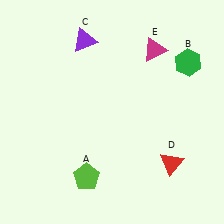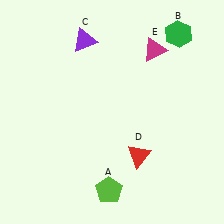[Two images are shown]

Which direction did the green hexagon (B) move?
The green hexagon (B) moved up.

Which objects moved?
The objects that moved are: the lime pentagon (A), the green hexagon (B), the red triangle (D).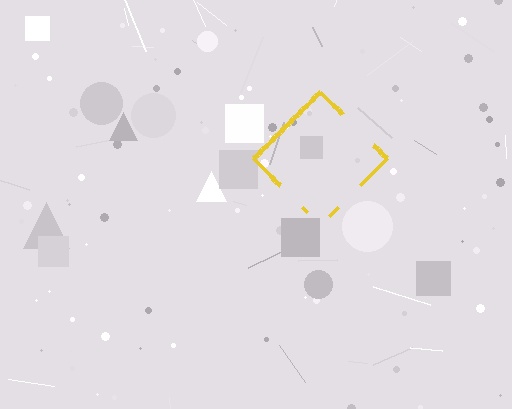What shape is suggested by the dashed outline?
The dashed outline suggests a diamond.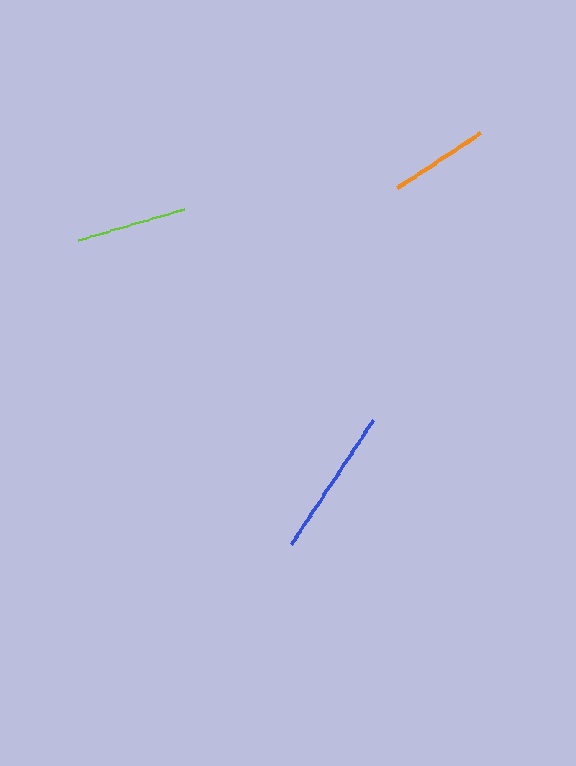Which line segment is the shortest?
The orange line is the shortest at approximately 100 pixels.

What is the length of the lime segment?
The lime segment is approximately 112 pixels long.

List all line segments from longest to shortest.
From longest to shortest: blue, lime, orange.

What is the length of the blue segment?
The blue segment is approximately 148 pixels long.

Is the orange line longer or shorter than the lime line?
The lime line is longer than the orange line.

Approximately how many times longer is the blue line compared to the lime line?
The blue line is approximately 1.3 times the length of the lime line.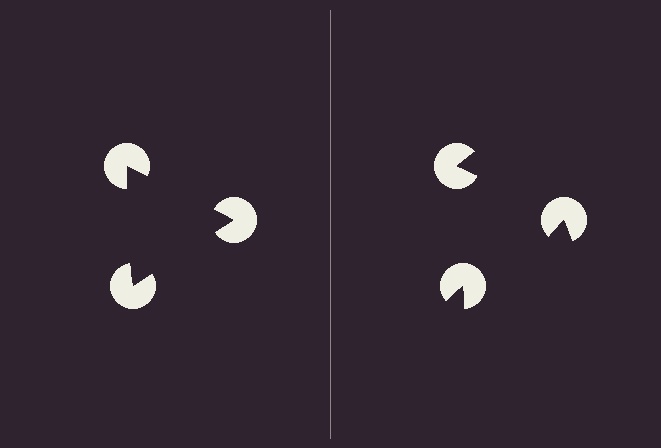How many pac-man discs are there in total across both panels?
6 — 3 on each side.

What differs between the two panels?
The pac-man discs are positioned identically on both sides; only the wedge orientations differ. On the left they align to a triangle; on the right they are misaligned.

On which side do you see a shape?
An illusory triangle appears on the left side. On the right side the wedge cuts are rotated, so no coherent shape forms.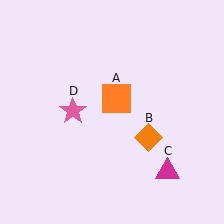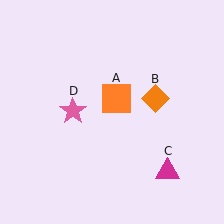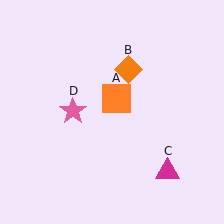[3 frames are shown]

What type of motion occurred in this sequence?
The orange diamond (object B) rotated counterclockwise around the center of the scene.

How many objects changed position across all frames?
1 object changed position: orange diamond (object B).